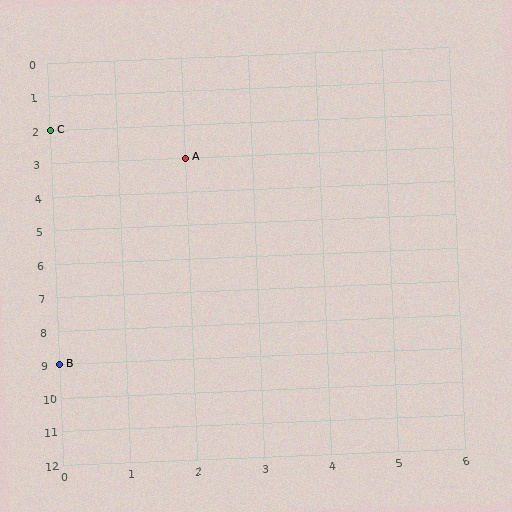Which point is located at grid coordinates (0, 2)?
Point C is at (0, 2).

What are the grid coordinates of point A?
Point A is at grid coordinates (2, 3).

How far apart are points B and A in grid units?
Points B and A are 2 columns and 6 rows apart (about 6.3 grid units diagonally).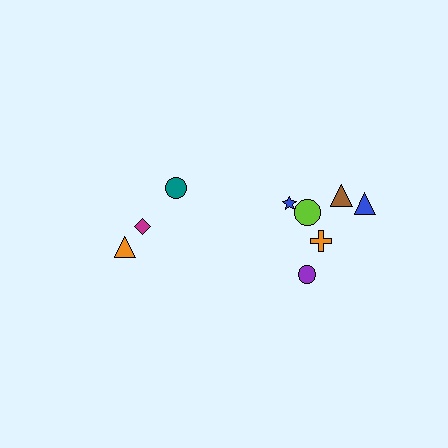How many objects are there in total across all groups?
There are 9 objects.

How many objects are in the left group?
There are 3 objects.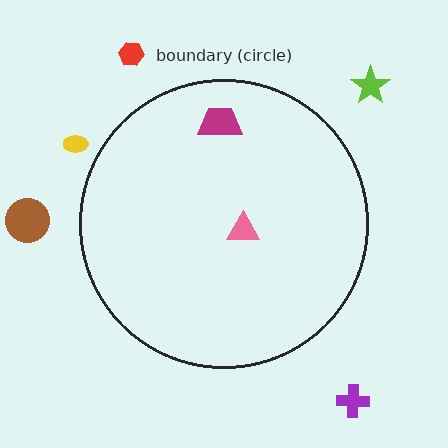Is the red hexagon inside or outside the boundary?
Outside.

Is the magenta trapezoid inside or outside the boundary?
Inside.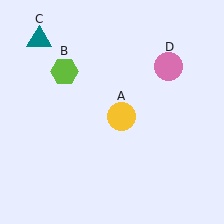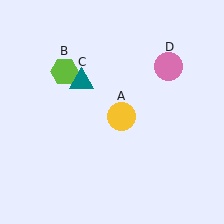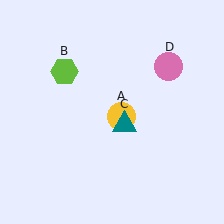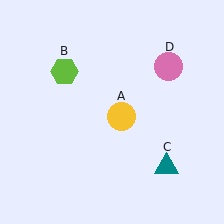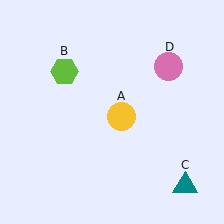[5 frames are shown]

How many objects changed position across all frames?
1 object changed position: teal triangle (object C).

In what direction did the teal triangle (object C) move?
The teal triangle (object C) moved down and to the right.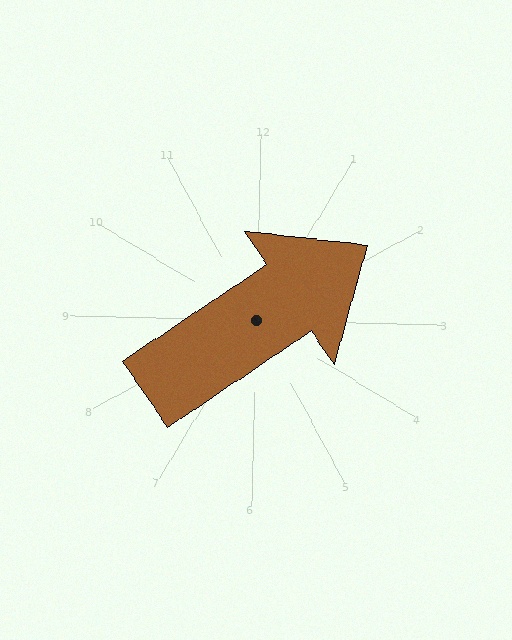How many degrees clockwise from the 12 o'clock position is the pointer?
Approximately 55 degrees.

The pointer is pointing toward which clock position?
Roughly 2 o'clock.